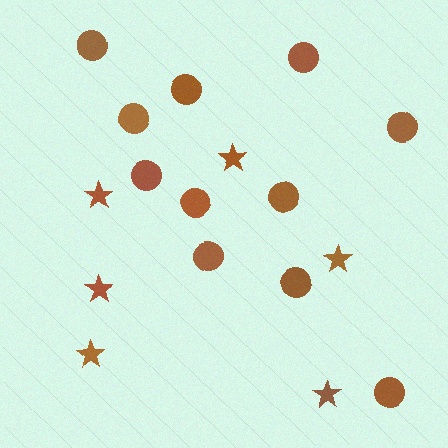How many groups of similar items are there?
There are 2 groups: one group of stars (6) and one group of circles (11).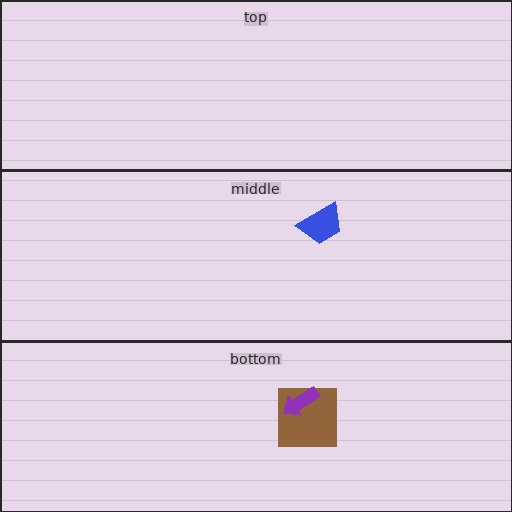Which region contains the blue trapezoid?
The middle region.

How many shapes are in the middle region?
1.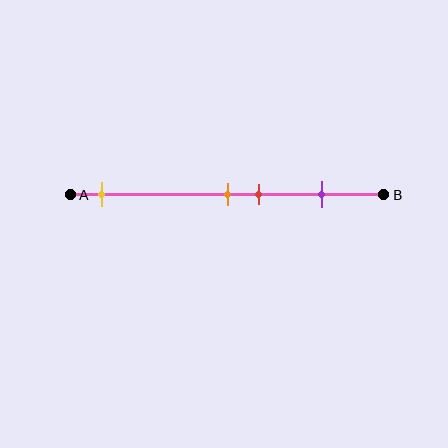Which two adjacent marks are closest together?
The orange and red marks are the closest adjacent pair.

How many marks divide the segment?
There are 4 marks dividing the segment.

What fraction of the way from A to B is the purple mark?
The purple mark is approximately 80% (0.8) of the way from A to B.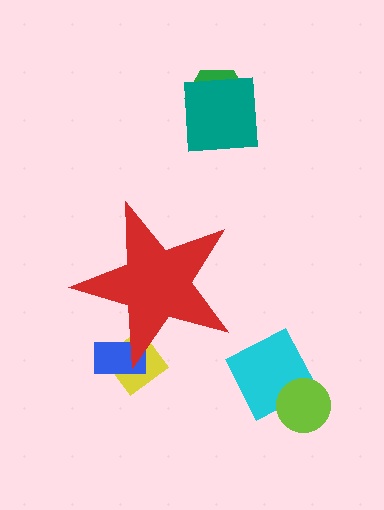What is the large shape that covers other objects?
A red star.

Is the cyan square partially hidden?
No, the cyan square is fully visible.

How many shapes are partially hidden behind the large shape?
2 shapes are partially hidden.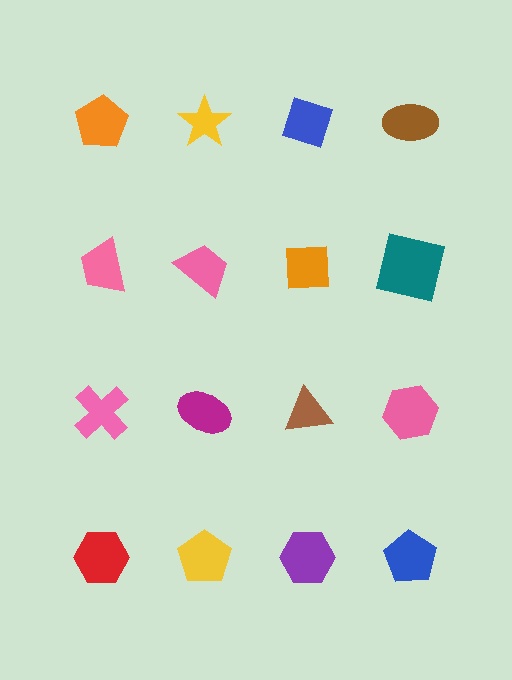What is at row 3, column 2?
A magenta ellipse.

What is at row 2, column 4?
A teal square.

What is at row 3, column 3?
A brown triangle.